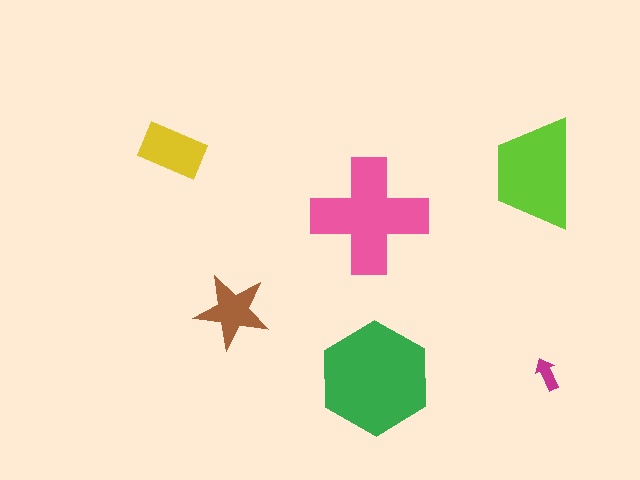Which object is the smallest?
The magenta arrow.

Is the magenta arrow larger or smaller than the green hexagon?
Smaller.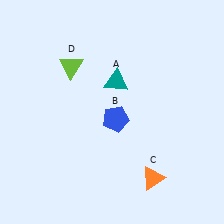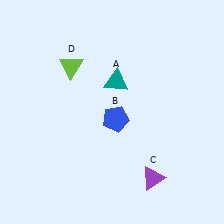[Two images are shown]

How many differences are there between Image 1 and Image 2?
There is 1 difference between the two images.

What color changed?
The triangle (C) changed from orange in Image 1 to purple in Image 2.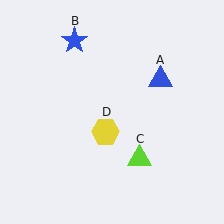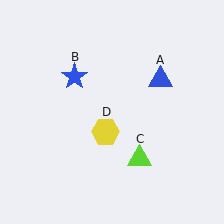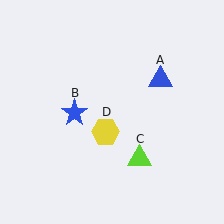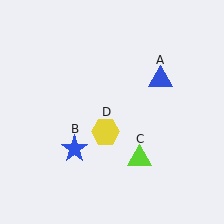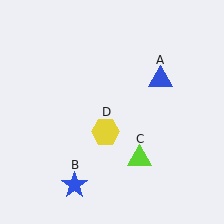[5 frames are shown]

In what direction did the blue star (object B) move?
The blue star (object B) moved down.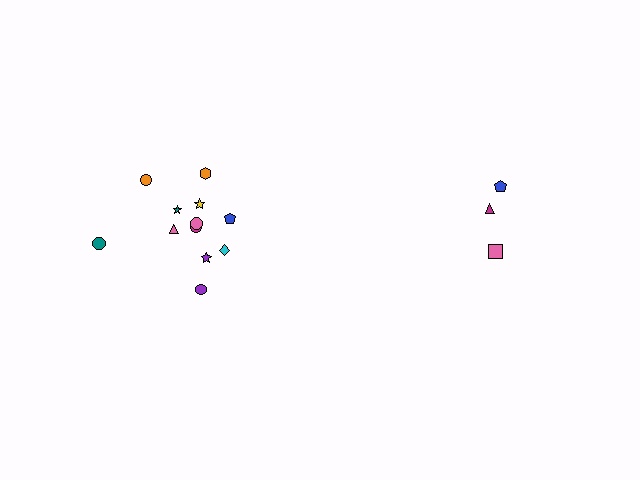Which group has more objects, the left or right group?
The left group.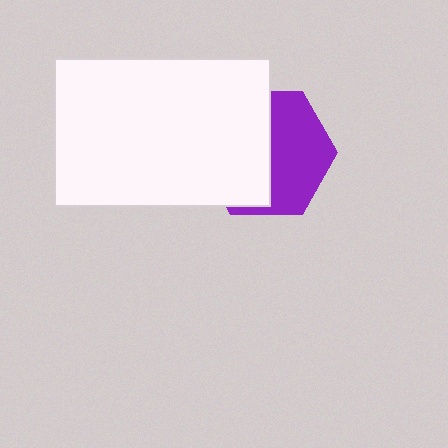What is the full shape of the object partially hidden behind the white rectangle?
The partially hidden object is a purple hexagon.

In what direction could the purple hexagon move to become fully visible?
The purple hexagon could move right. That would shift it out from behind the white rectangle entirely.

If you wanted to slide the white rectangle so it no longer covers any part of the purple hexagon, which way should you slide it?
Slide it left — that is the most direct way to separate the two shapes.